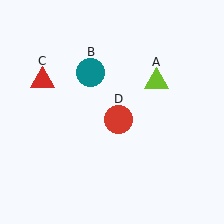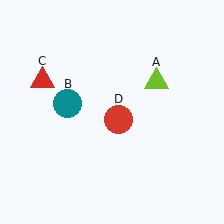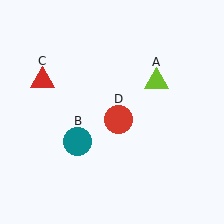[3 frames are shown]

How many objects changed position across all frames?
1 object changed position: teal circle (object B).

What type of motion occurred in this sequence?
The teal circle (object B) rotated counterclockwise around the center of the scene.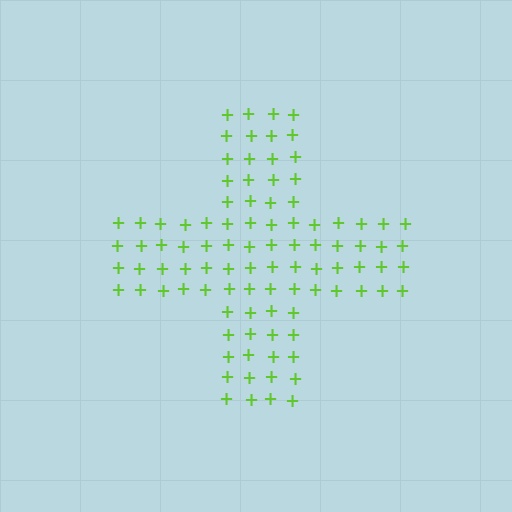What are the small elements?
The small elements are plus signs.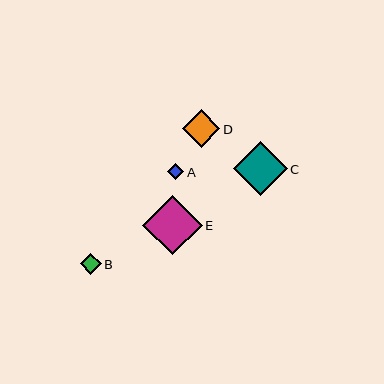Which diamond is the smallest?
Diamond A is the smallest with a size of approximately 16 pixels.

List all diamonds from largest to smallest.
From largest to smallest: E, C, D, B, A.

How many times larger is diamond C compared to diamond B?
Diamond C is approximately 2.5 times the size of diamond B.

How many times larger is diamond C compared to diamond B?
Diamond C is approximately 2.5 times the size of diamond B.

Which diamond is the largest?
Diamond E is the largest with a size of approximately 59 pixels.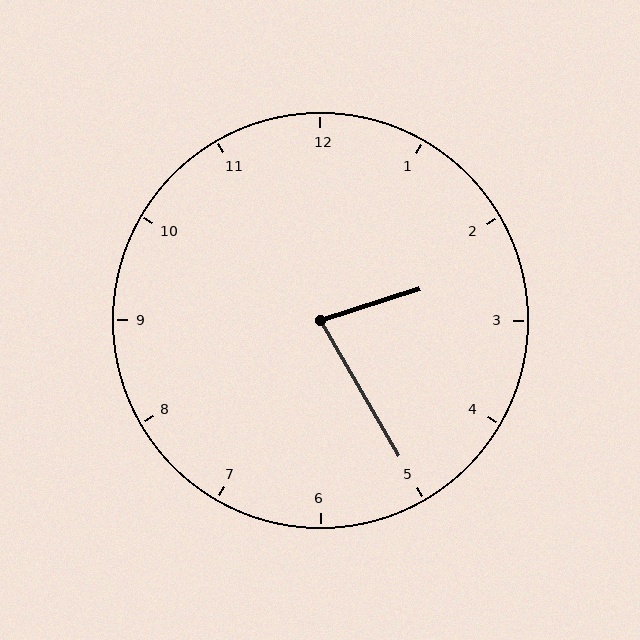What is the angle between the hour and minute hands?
Approximately 78 degrees.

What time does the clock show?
2:25.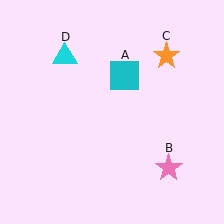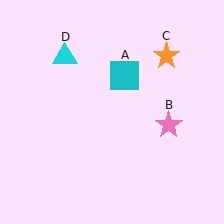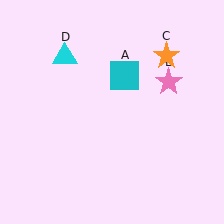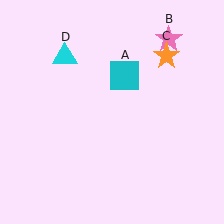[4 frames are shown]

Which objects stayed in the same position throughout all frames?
Cyan square (object A) and orange star (object C) and cyan triangle (object D) remained stationary.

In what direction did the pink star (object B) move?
The pink star (object B) moved up.